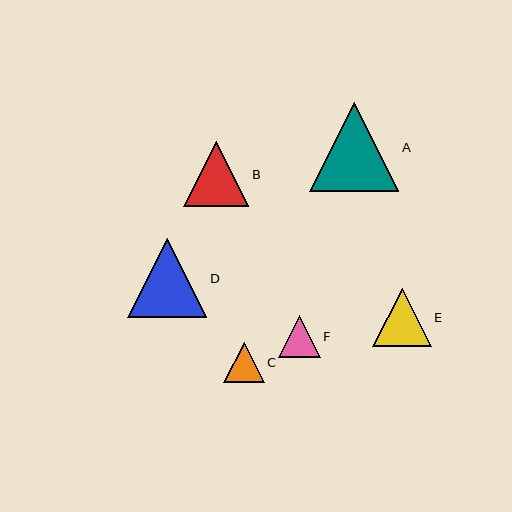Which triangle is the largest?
Triangle A is the largest with a size of approximately 89 pixels.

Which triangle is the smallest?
Triangle C is the smallest with a size of approximately 41 pixels.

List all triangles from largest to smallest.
From largest to smallest: A, D, B, E, F, C.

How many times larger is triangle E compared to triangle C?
Triangle E is approximately 1.4 times the size of triangle C.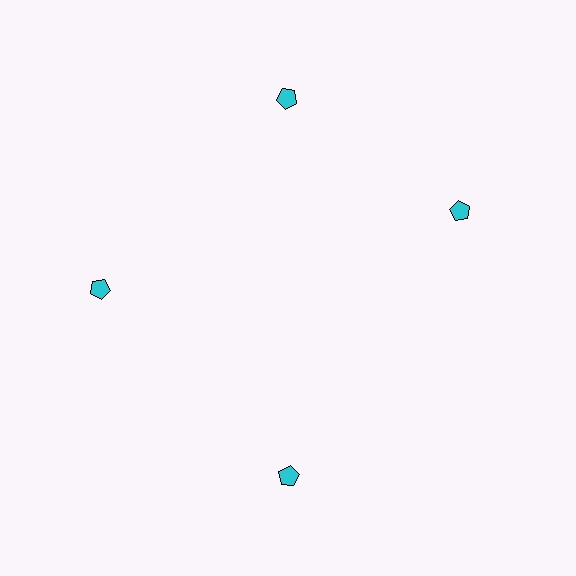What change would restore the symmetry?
The symmetry would be restored by rotating it back into even spacing with its neighbors so that all 4 pentagons sit at equal angles and equal distance from the center.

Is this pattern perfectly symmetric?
No. The 4 cyan pentagons are arranged in a ring, but one element near the 3 o'clock position is rotated out of alignment along the ring, breaking the 4-fold rotational symmetry.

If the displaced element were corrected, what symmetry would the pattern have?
It would have 4-fold rotational symmetry — the pattern would map onto itself every 90 degrees.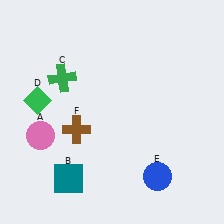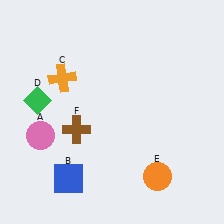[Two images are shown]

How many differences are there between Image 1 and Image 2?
There are 3 differences between the two images.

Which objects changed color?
B changed from teal to blue. C changed from green to orange. E changed from blue to orange.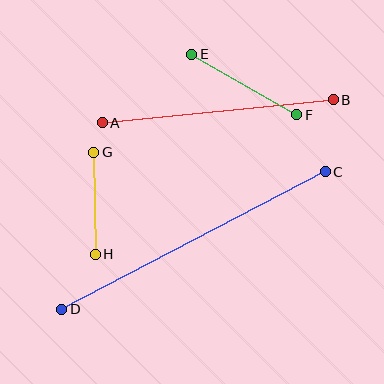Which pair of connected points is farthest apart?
Points C and D are farthest apart.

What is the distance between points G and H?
The distance is approximately 102 pixels.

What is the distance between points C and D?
The distance is approximately 298 pixels.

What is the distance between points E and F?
The distance is approximately 122 pixels.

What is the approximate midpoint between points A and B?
The midpoint is at approximately (218, 111) pixels.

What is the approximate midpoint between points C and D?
The midpoint is at approximately (194, 241) pixels.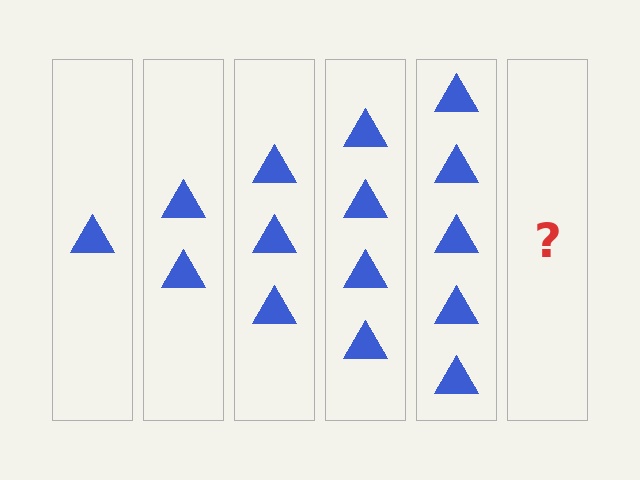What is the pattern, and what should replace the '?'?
The pattern is that each step adds one more triangle. The '?' should be 6 triangles.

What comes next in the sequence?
The next element should be 6 triangles.